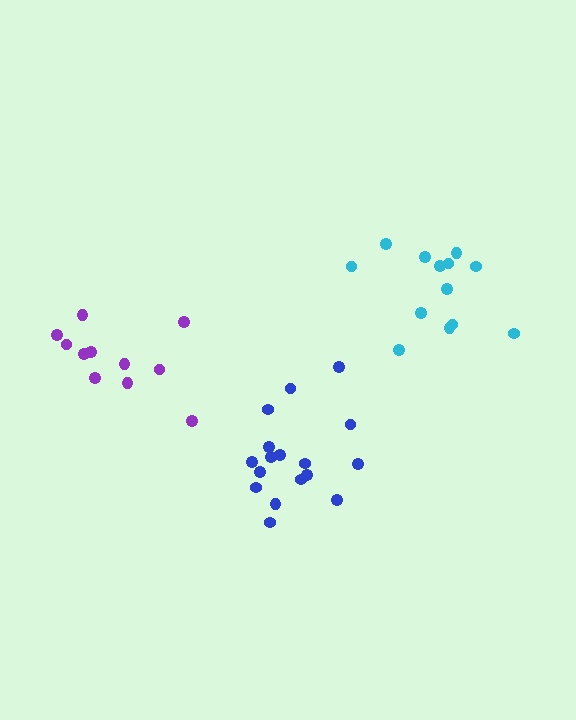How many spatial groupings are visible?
There are 3 spatial groupings.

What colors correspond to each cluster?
The clusters are colored: purple, blue, cyan.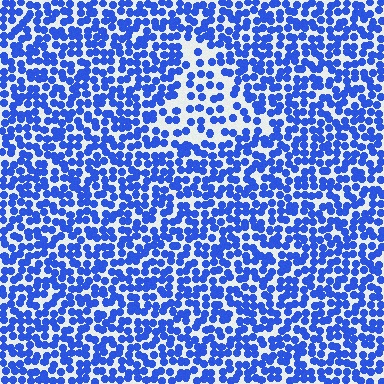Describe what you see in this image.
The image contains small blue elements arranged at two different densities. A triangle-shaped region is visible where the elements are less densely packed than the surrounding area.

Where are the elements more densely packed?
The elements are more densely packed outside the triangle boundary.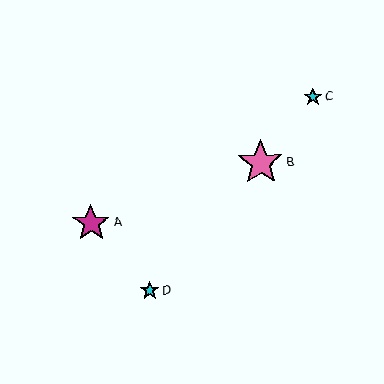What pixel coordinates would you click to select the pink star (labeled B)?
Click at (261, 163) to select the pink star B.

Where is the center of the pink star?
The center of the pink star is at (261, 163).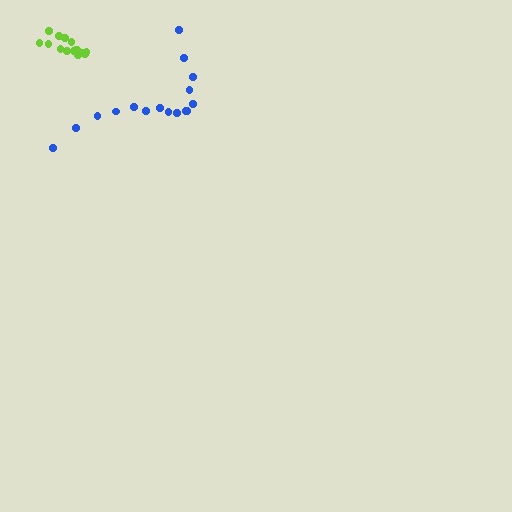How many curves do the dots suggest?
There are 2 distinct paths.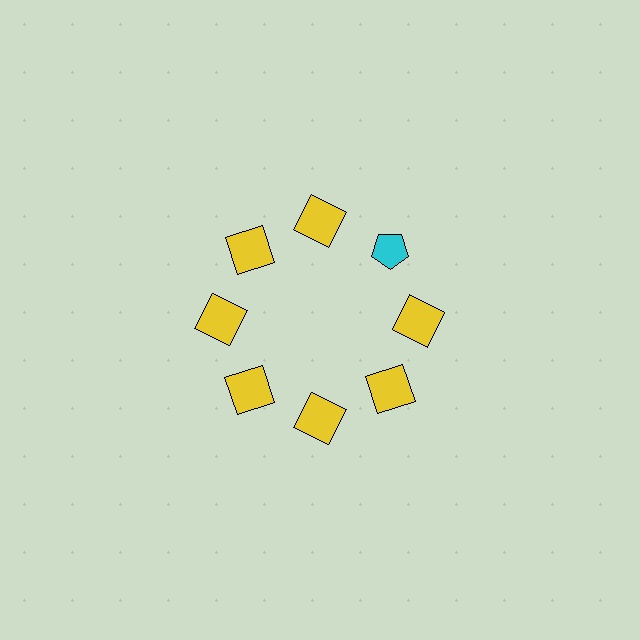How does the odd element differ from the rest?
It differs in both color (cyan instead of yellow) and shape (pentagon instead of square).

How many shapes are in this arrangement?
There are 8 shapes arranged in a ring pattern.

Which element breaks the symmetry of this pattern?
The cyan pentagon at roughly the 2 o'clock position breaks the symmetry. All other shapes are yellow squares.